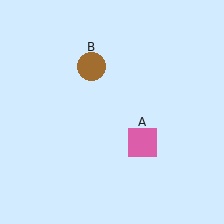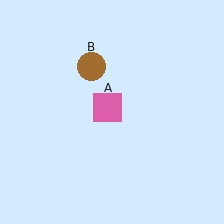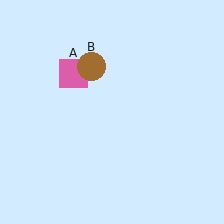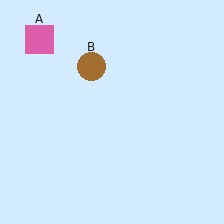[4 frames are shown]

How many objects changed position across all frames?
1 object changed position: pink square (object A).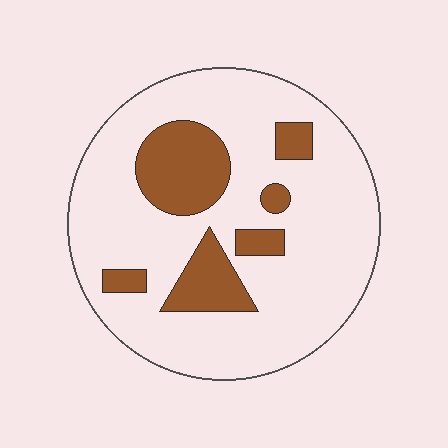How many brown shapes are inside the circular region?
6.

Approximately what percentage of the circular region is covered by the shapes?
Approximately 20%.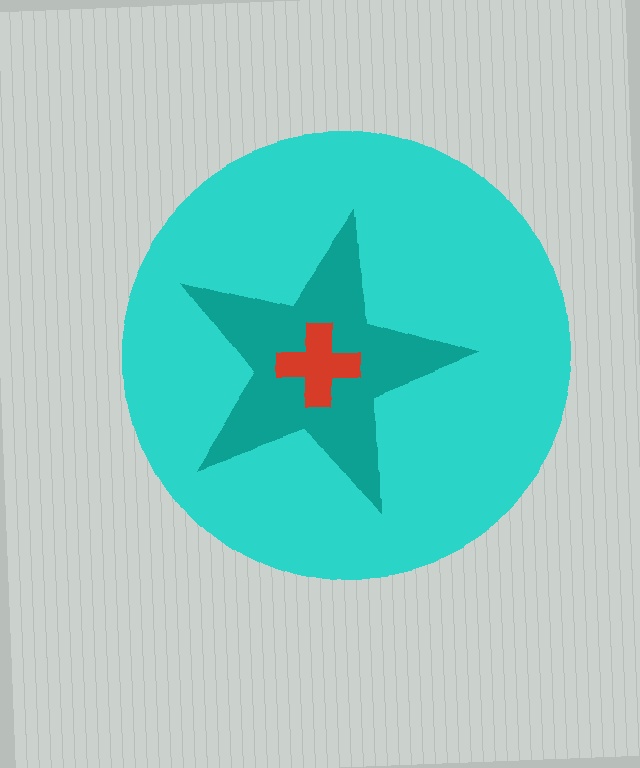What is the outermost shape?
The cyan circle.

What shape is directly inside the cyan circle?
The teal star.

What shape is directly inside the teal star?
The red cross.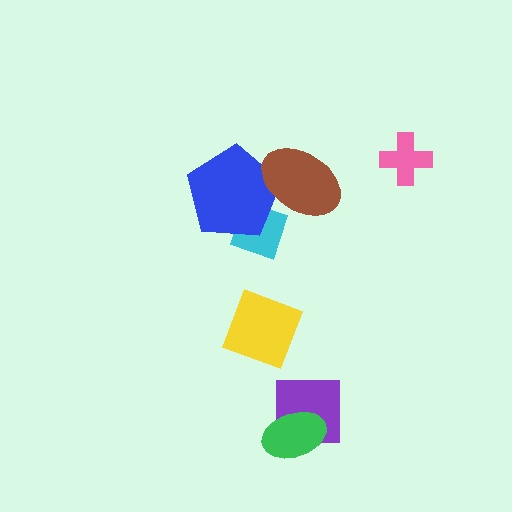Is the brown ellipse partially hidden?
No, no other shape covers it.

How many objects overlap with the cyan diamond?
2 objects overlap with the cyan diamond.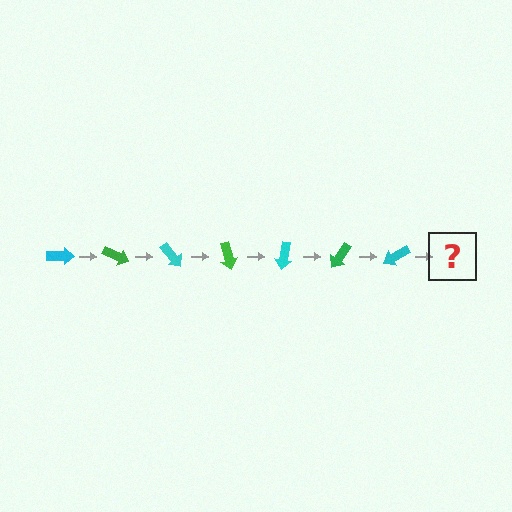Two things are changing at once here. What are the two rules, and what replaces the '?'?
The two rules are that it rotates 25 degrees each step and the color cycles through cyan and green. The '?' should be a green arrow, rotated 175 degrees from the start.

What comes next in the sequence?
The next element should be a green arrow, rotated 175 degrees from the start.